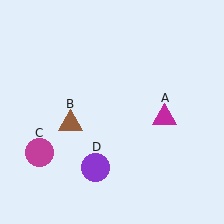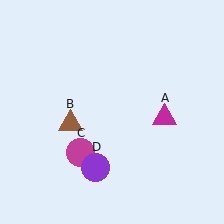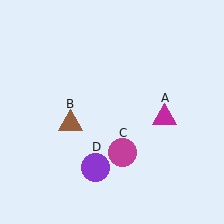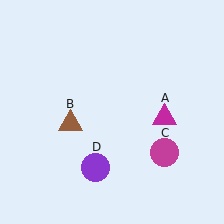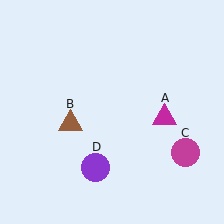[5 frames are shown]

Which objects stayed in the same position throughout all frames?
Magenta triangle (object A) and brown triangle (object B) and purple circle (object D) remained stationary.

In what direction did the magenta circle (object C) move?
The magenta circle (object C) moved right.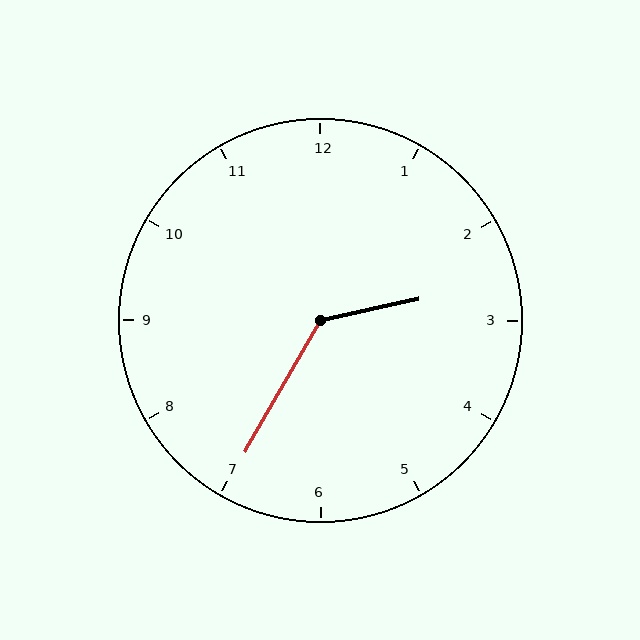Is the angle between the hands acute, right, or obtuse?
It is obtuse.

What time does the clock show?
2:35.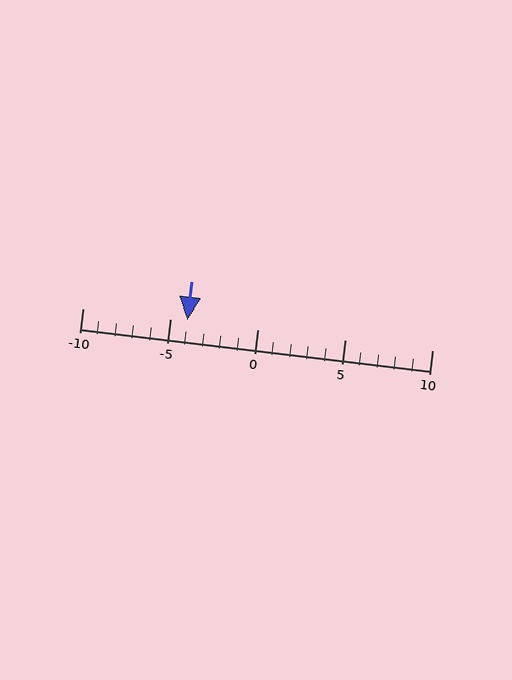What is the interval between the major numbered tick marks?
The major tick marks are spaced 5 units apart.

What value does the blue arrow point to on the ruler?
The blue arrow points to approximately -4.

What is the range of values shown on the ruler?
The ruler shows values from -10 to 10.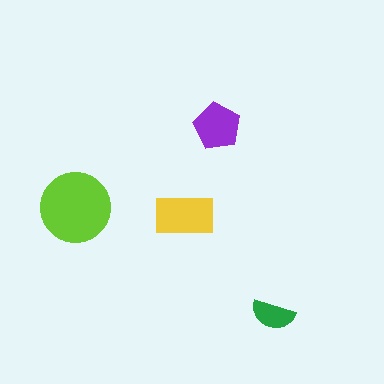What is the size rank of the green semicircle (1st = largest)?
4th.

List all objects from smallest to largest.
The green semicircle, the purple pentagon, the yellow rectangle, the lime circle.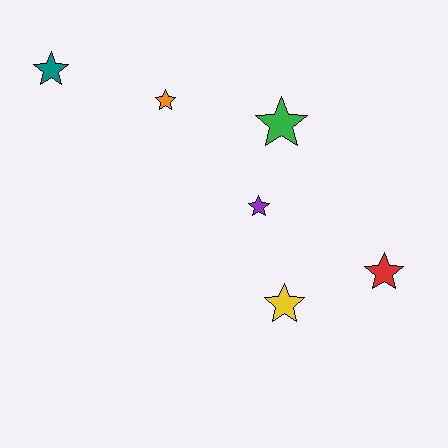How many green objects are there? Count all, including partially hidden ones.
There is 1 green object.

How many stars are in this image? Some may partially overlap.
There are 6 stars.